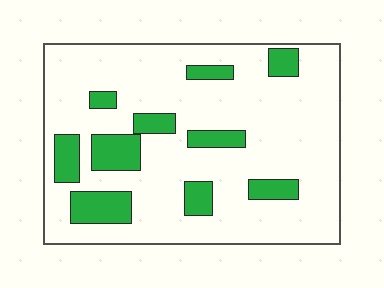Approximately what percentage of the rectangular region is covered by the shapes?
Approximately 20%.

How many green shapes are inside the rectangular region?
10.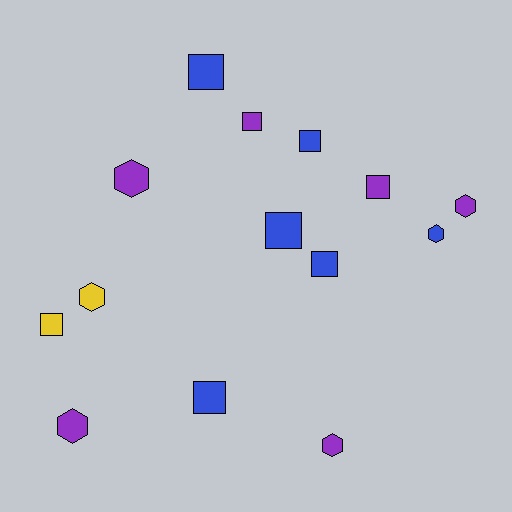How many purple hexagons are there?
There are 4 purple hexagons.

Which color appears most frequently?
Blue, with 6 objects.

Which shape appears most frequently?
Square, with 8 objects.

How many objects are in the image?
There are 14 objects.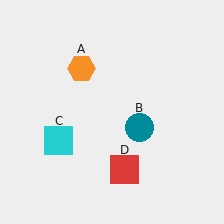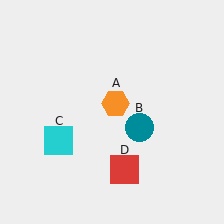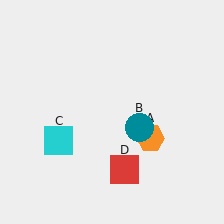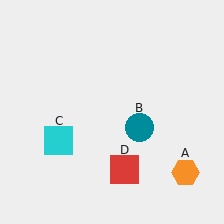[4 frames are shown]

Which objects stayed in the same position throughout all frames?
Teal circle (object B) and cyan square (object C) and red square (object D) remained stationary.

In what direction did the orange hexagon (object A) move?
The orange hexagon (object A) moved down and to the right.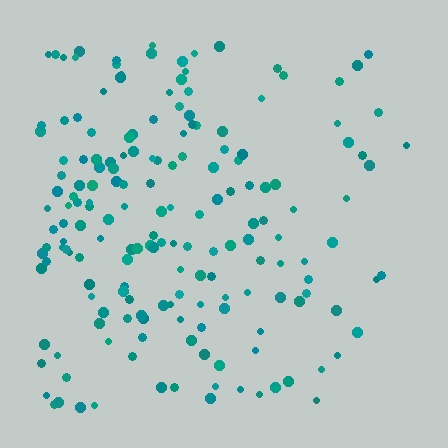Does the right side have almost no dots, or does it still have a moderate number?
Still a moderate number, just noticeably fewer than the left.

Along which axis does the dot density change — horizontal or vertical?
Horizontal.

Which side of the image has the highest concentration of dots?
The left.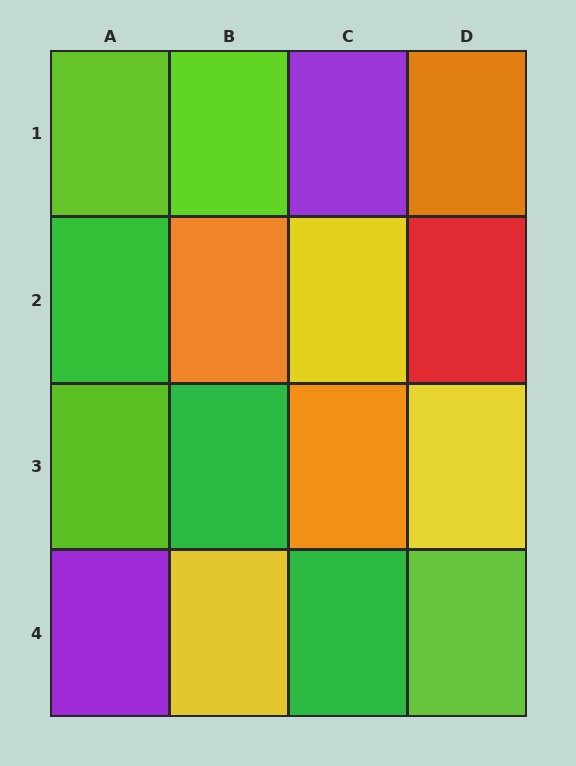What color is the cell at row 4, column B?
Yellow.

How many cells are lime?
4 cells are lime.